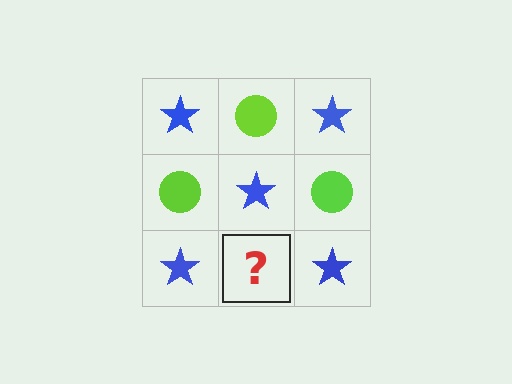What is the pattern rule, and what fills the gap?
The rule is that it alternates blue star and lime circle in a checkerboard pattern. The gap should be filled with a lime circle.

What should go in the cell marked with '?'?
The missing cell should contain a lime circle.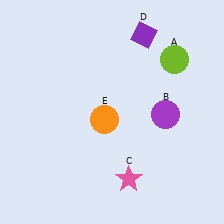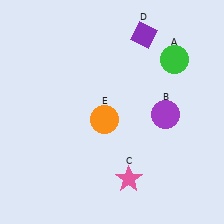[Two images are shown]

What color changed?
The circle (A) changed from lime in Image 1 to green in Image 2.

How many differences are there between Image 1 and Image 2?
There is 1 difference between the two images.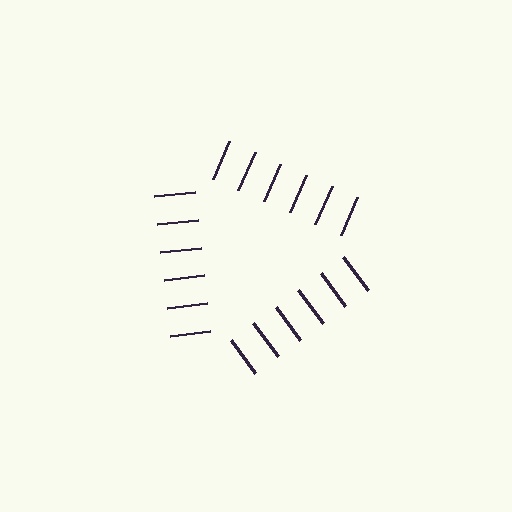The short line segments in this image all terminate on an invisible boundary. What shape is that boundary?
An illusory triangle — the line segments terminate on its edges but no continuous stroke is drawn.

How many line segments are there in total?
18 — 6 along each of the 3 edges.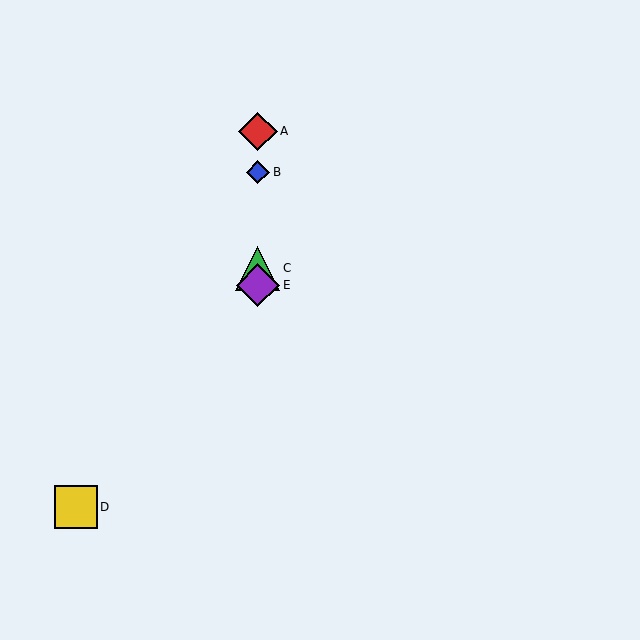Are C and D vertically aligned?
No, C is at x≈258 and D is at x≈76.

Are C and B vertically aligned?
Yes, both are at x≈258.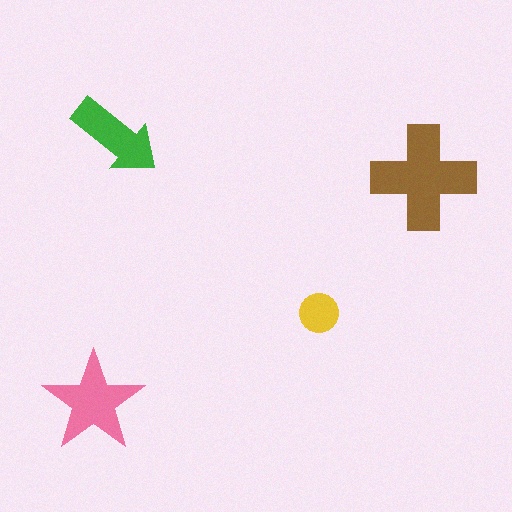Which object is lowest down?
The pink star is bottommost.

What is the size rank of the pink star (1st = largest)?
2nd.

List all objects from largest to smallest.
The brown cross, the pink star, the green arrow, the yellow circle.